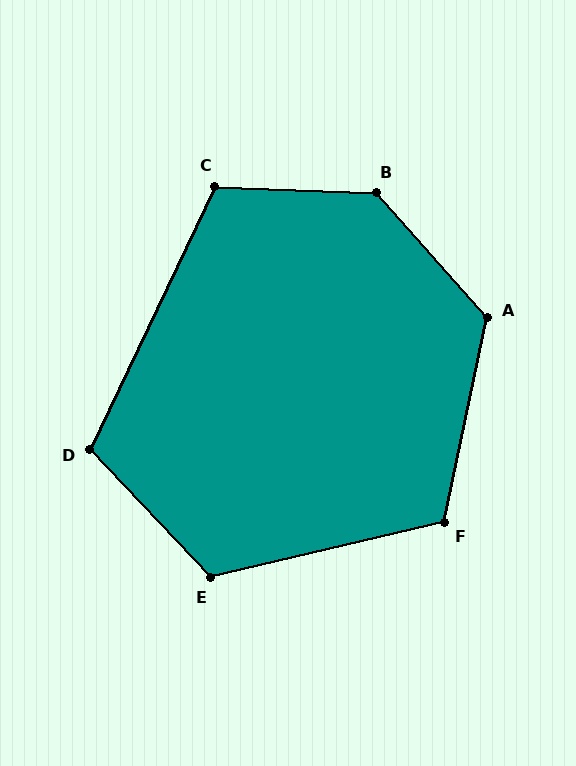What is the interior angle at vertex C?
Approximately 113 degrees (obtuse).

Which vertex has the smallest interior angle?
D, at approximately 111 degrees.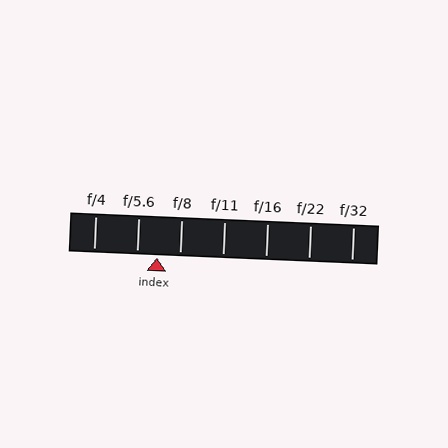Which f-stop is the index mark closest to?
The index mark is closest to f/5.6.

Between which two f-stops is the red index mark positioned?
The index mark is between f/5.6 and f/8.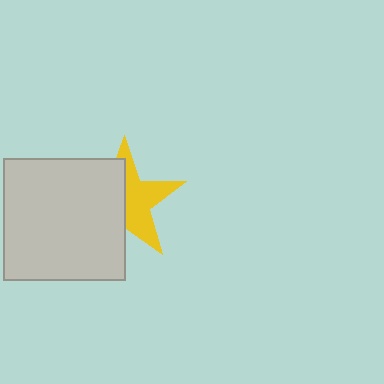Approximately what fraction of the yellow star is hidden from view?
Roughly 50% of the yellow star is hidden behind the light gray square.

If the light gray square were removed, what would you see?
You would see the complete yellow star.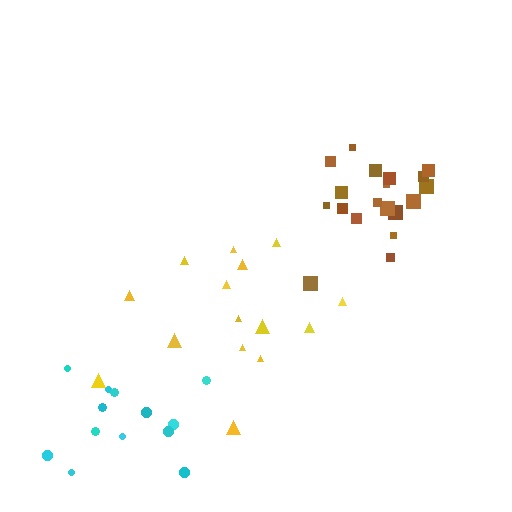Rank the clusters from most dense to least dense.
brown, cyan, yellow.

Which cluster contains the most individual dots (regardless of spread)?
Brown (20).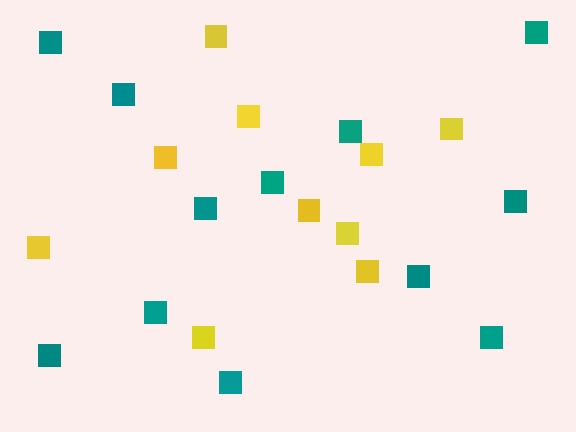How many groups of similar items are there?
There are 2 groups: one group of yellow squares (10) and one group of teal squares (12).